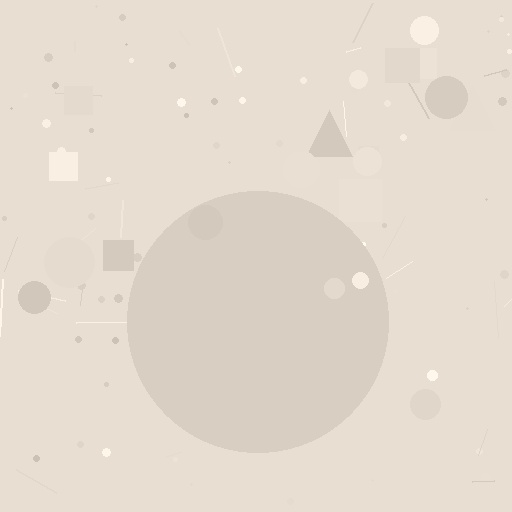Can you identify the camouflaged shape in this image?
The camouflaged shape is a circle.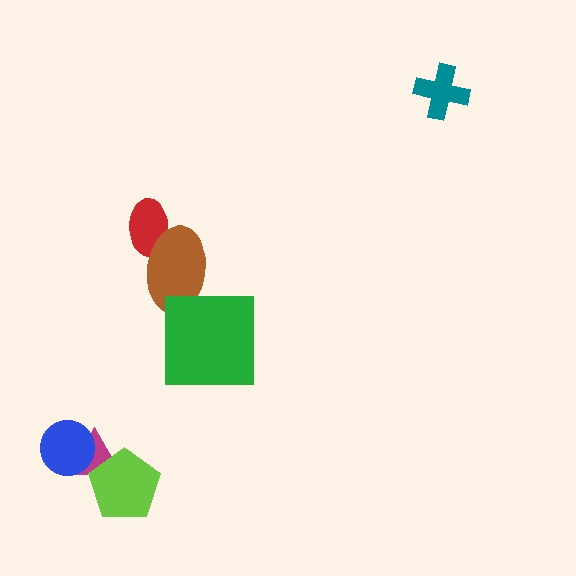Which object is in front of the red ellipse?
The brown ellipse is in front of the red ellipse.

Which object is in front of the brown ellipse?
The green square is in front of the brown ellipse.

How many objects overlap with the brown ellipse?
2 objects overlap with the brown ellipse.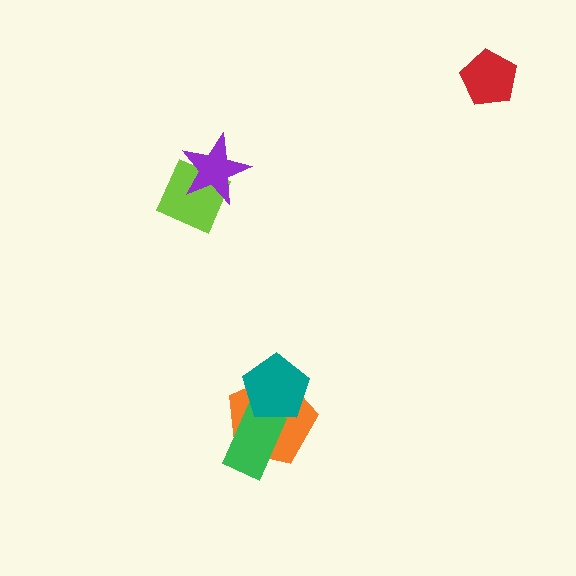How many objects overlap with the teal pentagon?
2 objects overlap with the teal pentagon.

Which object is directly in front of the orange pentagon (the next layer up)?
The green rectangle is directly in front of the orange pentagon.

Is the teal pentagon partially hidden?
No, no other shape covers it.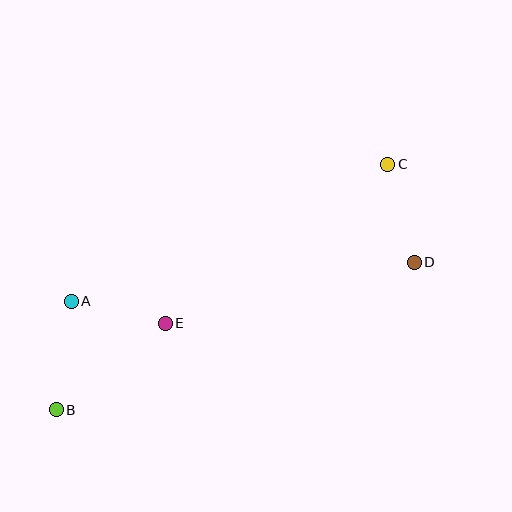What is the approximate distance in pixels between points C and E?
The distance between C and E is approximately 274 pixels.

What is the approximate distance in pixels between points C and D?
The distance between C and D is approximately 102 pixels.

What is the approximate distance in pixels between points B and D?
The distance between B and D is approximately 387 pixels.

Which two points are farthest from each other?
Points B and C are farthest from each other.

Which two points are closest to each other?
Points A and E are closest to each other.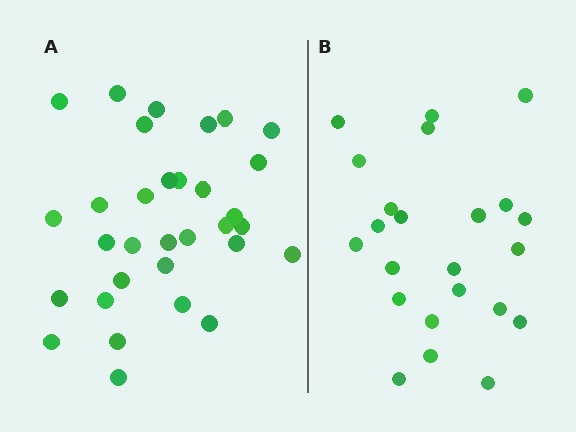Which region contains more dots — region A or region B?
Region A (the left region) has more dots.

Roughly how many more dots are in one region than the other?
Region A has roughly 8 or so more dots than region B.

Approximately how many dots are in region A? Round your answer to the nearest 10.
About 30 dots. (The exact count is 32, which rounds to 30.)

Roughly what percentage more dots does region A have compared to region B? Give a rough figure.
About 40% more.